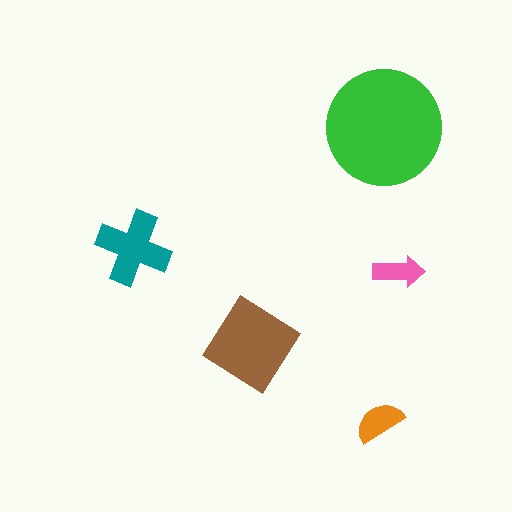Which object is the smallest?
The pink arrow.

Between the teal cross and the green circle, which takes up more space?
The green circle.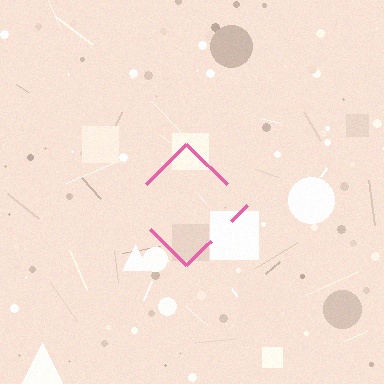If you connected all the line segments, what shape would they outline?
They would outline a diamond.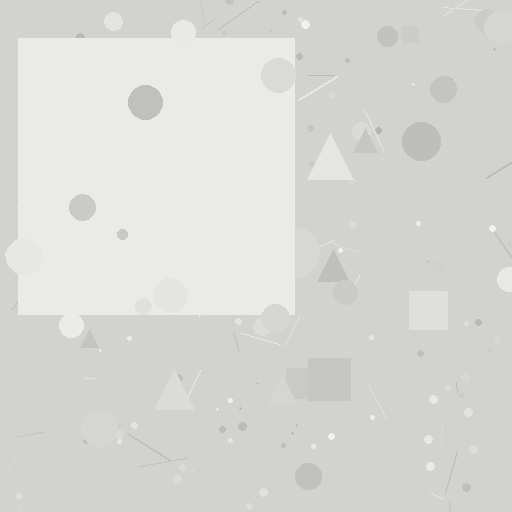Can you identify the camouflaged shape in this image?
The camouflaged shape is a square.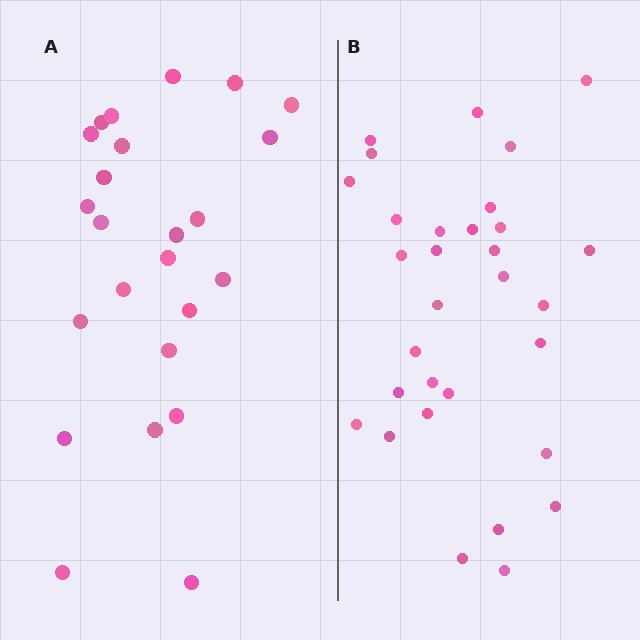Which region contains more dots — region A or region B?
Region B (the right region) has more dots.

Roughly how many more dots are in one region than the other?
Region B has roughly 8 or so more dots than region A.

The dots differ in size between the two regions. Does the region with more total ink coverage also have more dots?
No. Region A has more total ink coverage because its dots are larger, but region B actually contains more individual dots. Total area can be misleading — the number of items is what matters here.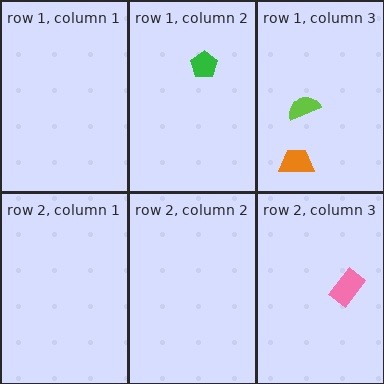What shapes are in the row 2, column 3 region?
The pink rectangle.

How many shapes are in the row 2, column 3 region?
1.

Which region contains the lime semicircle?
The row 1, column 3 region.